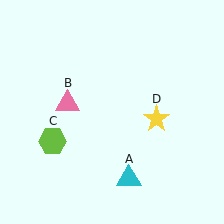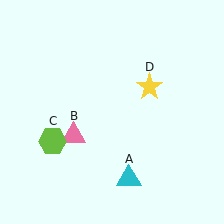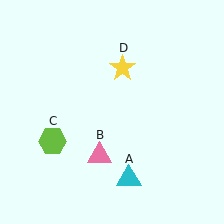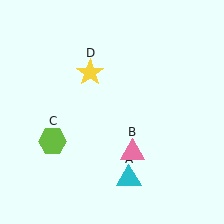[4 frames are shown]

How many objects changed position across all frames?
2 objects changed position: pink triangle (object B), yellow star (object D).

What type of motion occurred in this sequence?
The pink triangle (object B), yellow star (object D) rotated counterclockwise around the center of the scene.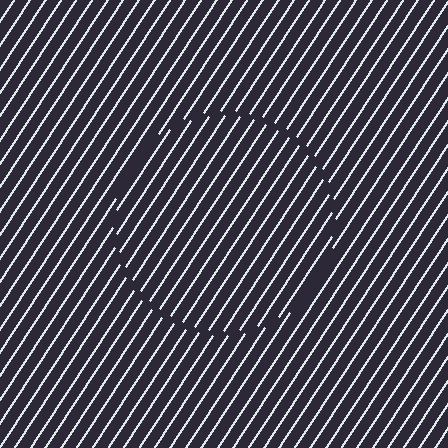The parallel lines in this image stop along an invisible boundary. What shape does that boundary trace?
An illusory circle. The interior of the shape contains the same grating, shifted by half a period — the contour is defined by the phase discontinuity where line-ends from the inner and outer gratings abut.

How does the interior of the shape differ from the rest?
The interior of the shape contains the same grating, shifted by half a period — the contour is defined by the phase discontinuity where line-ends from the inner and outer gratings abut.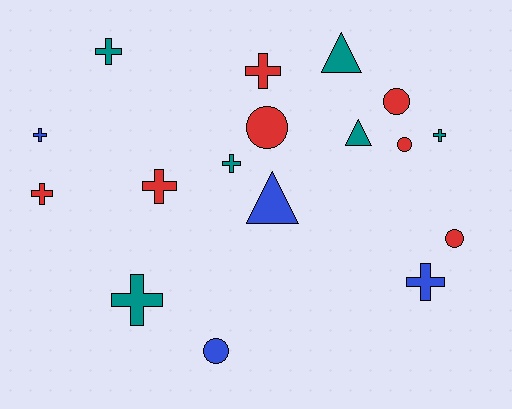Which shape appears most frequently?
Cross, with 9 objects.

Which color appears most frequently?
Red, with 7 objects.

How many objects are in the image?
There are 17 objects.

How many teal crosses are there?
There are 4 teal crosses.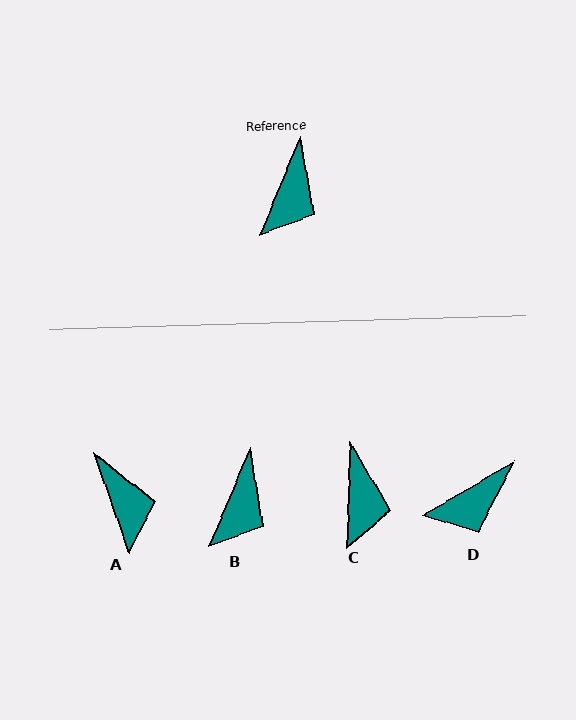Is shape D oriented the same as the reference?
No, it is off by about 37 degrees.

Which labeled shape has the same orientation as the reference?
B.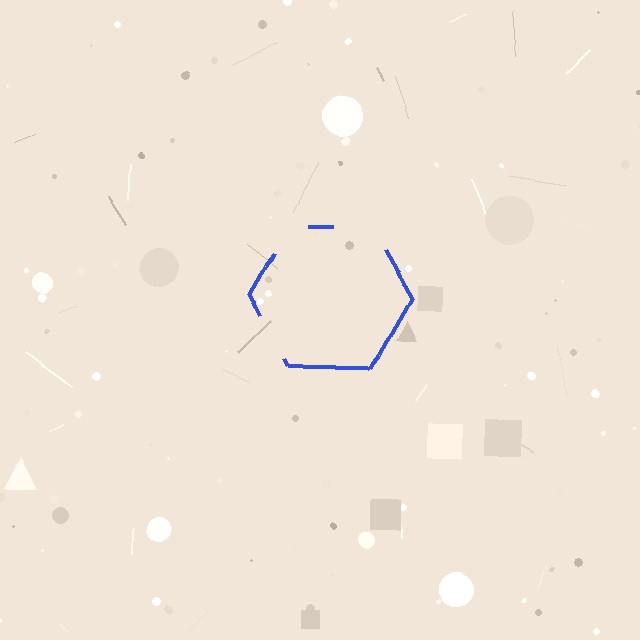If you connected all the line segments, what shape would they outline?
They would outline a hexagon.